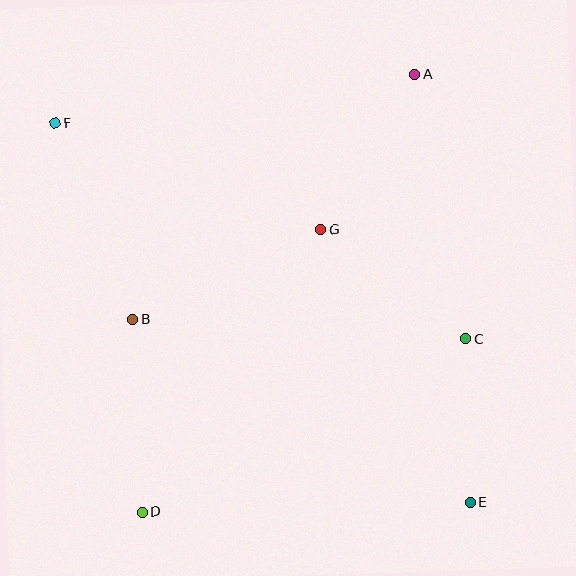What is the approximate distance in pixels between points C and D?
The distance between C and D is approximately 367 pixels.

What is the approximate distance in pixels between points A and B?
The distance between A and B is approximately 374 pixels.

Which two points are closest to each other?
Points C and E are closest to each other.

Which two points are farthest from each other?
Points E and F are farthest from each other.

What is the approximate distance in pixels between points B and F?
The distance between B and F is approximately 211 pixels.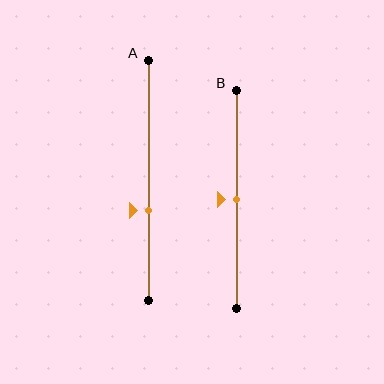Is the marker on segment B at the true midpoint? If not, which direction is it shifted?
Yes, the marker on segment B is at the true midpoint.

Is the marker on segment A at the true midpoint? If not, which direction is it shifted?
No, the marker on segment A is shifted downward by about 13% of the segment length.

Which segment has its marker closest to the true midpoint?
Segment B has its marker closest to the true midpoint.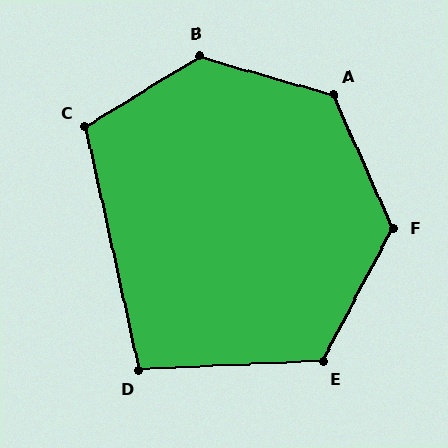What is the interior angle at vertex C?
Approximately 109 degrees (obtuse).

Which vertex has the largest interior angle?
B, at approximately 132 degrees.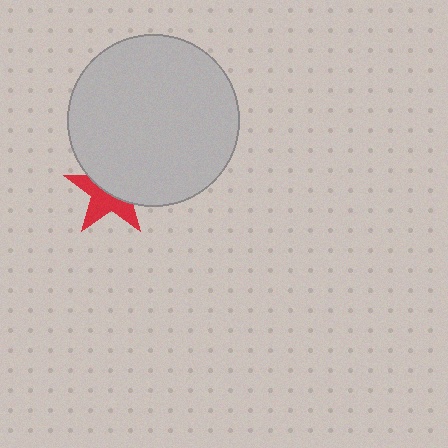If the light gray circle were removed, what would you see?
You would see the complete red star.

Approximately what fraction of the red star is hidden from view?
Roughly 50% of the red star is hidden behind the light gray circle.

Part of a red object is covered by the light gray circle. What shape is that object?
It is a star.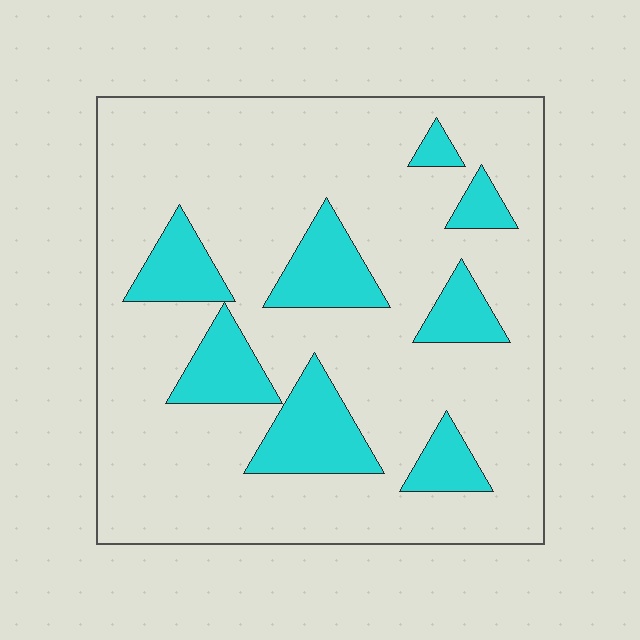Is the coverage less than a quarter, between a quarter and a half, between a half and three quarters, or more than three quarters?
Less than a quarter.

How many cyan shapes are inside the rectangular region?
8.